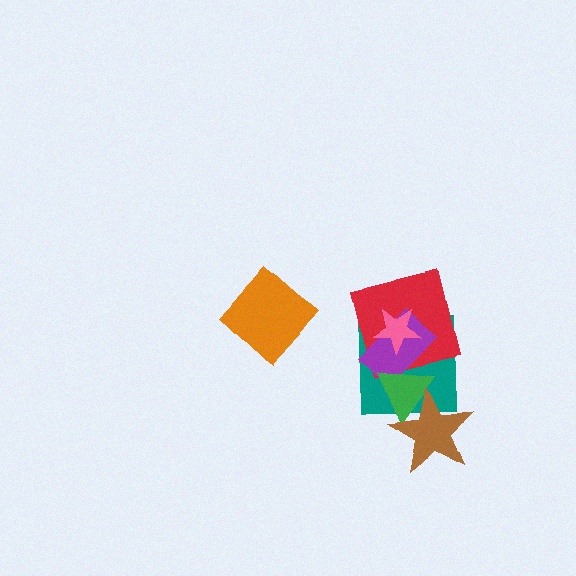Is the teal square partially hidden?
Yes, it is partially covered by another shape.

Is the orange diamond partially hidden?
No, no other shape covers it.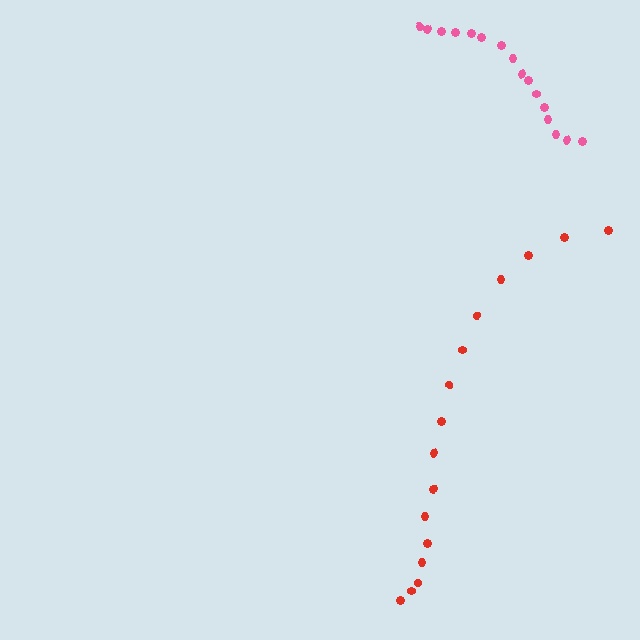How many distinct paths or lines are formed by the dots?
There are 2 distinct paths.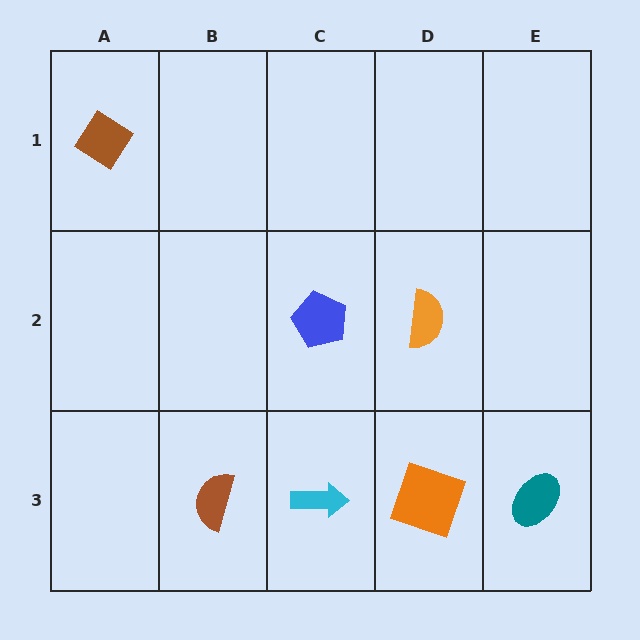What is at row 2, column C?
A blue pentagon.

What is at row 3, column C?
A cyan arrow.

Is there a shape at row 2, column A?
No, that cell is empty.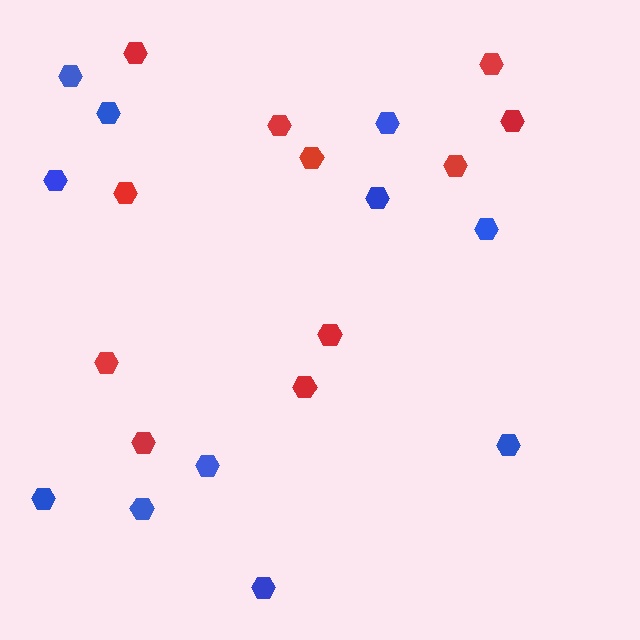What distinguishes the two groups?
There are 2 groups: one group of red hexagons (11) and one group of blue hexagons (11).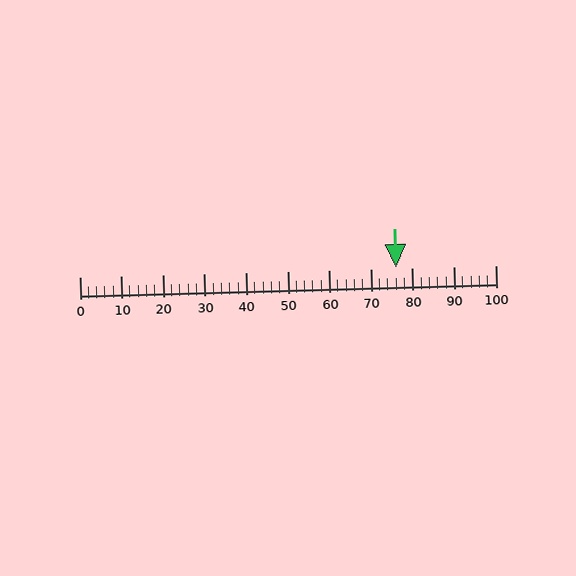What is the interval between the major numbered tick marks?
The major tick marks are spaced 10 units apart.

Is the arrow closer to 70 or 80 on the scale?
The arrow is closer to 80.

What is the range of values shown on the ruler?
The ruler shows values from 0 to 100.